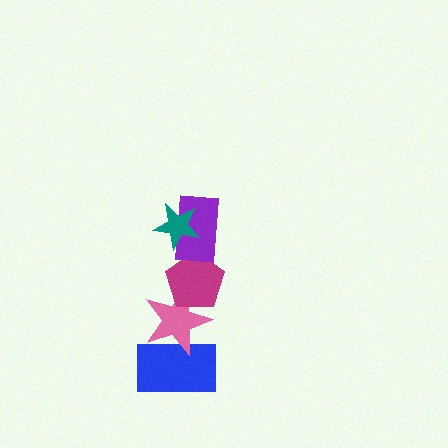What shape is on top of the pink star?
The magenta pentagon is on top of the pink star.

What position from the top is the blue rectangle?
The blue rectangle is 5th from the top.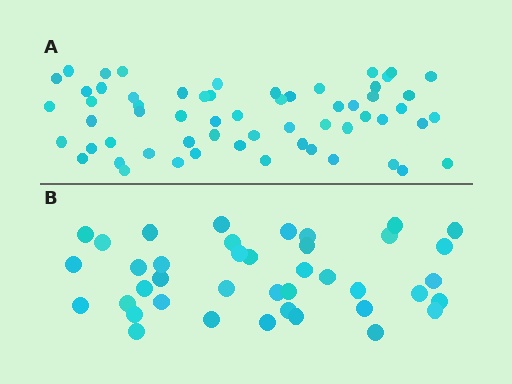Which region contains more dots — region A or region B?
Region A (the top region) has more dots.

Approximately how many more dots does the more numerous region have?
Region A has approximately 20 more dots than region B.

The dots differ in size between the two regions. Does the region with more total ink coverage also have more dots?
No. Region B has more total ink coverage because its dots are larger, but region A actually contains more individual dots. Total area can be misleading — the number of items is what matters here.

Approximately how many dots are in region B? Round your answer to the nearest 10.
About 40 dots.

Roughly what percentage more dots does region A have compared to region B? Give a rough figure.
About 50% more.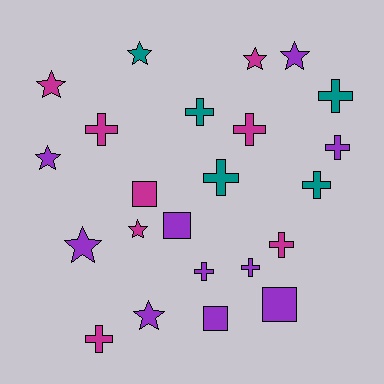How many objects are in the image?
There are 23 objects.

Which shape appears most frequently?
Cross, with 11 objects.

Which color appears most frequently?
Purple, with 10 objects.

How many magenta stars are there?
There are 3 magenta stars.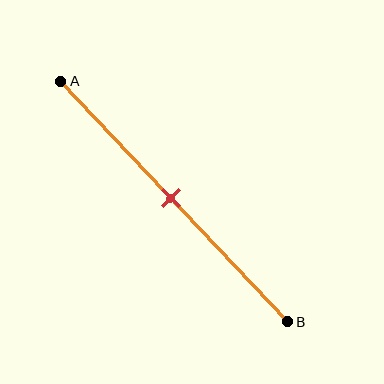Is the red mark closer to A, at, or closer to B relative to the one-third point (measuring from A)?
The red mark is closer to point B than the one-third point of segment AB.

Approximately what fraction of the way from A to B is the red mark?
The red mark is approximately 50% of the way from A to B.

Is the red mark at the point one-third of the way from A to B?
No, the mark is at about 50% from A, not at the 33% one-third point.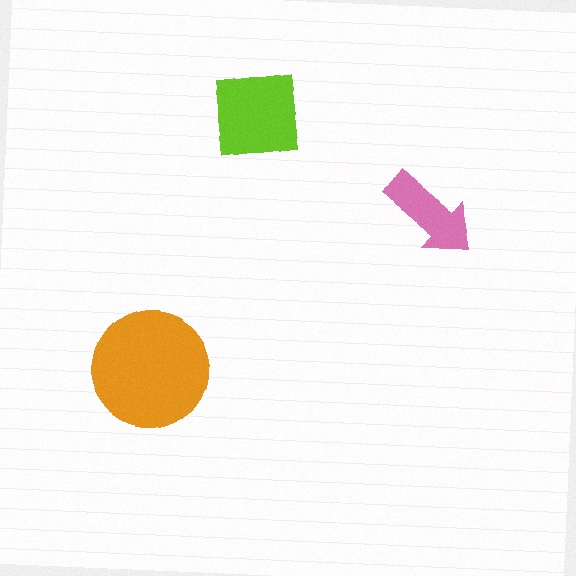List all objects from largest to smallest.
The orange circle, the lime square, the pink arrow.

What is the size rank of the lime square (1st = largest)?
2nd.